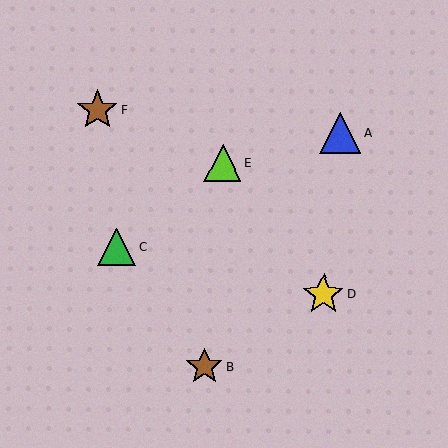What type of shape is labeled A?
Shape A is a blue triangle.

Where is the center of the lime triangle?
The center of the lime triangle is at (223, 163).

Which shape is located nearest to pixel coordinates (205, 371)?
The brown star (labeled B) at (204, 366) is nearest to that location.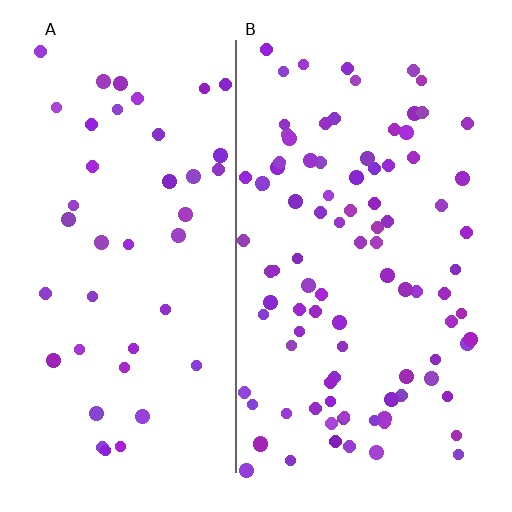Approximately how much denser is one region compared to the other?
Approximately 2.2× — region B over region A.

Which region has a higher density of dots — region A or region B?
B (the right).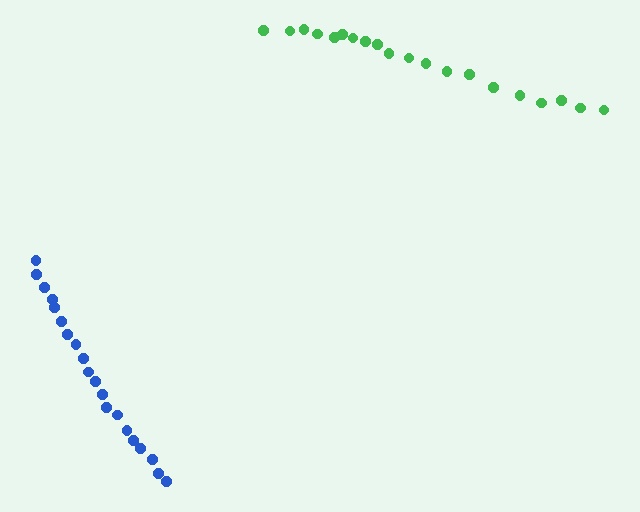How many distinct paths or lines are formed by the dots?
There are 2 distinct paths.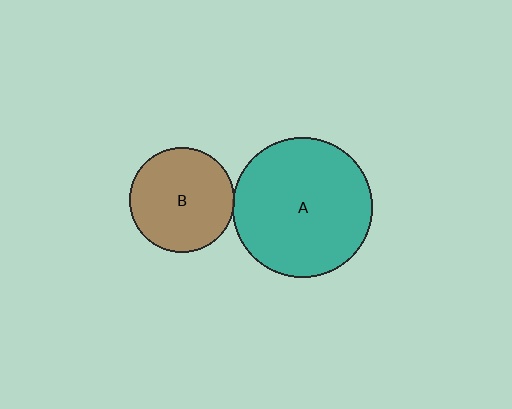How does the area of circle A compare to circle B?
Approximately 1.8 times.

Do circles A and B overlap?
Yes.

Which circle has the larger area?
Circle A (teal).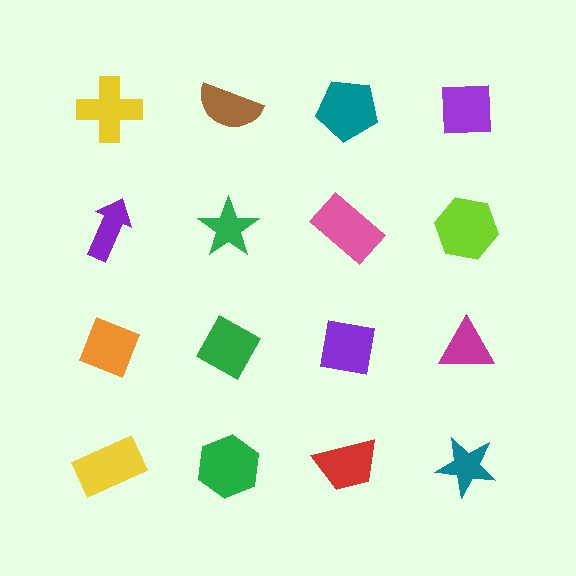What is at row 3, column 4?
A magenta triangle.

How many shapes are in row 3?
4 shapes.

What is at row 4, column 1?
A yellow rectangle.